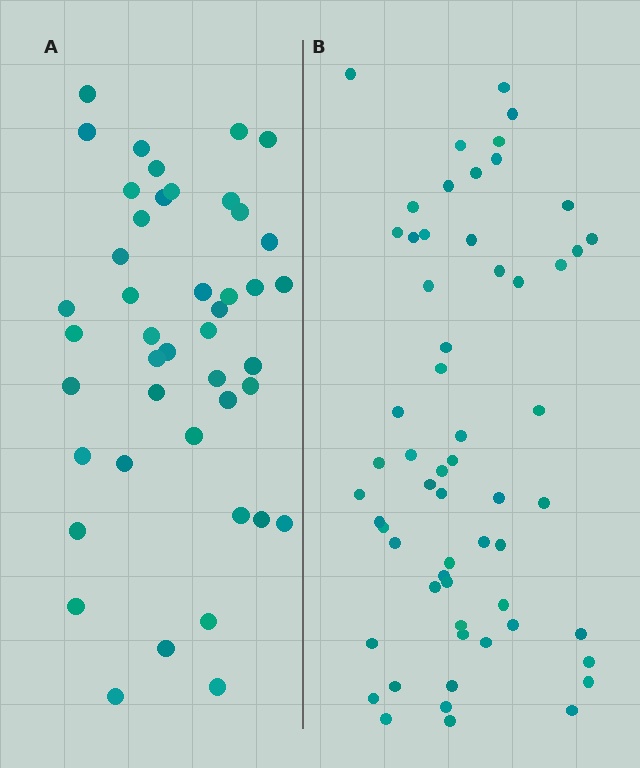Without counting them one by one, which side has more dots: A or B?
Region B (the right region) has more dots.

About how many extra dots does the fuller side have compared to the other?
Region B has approximately 15 more dots than region A.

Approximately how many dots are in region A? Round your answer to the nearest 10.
About 40 dots. (The exact count is 44, which rounds to 40.)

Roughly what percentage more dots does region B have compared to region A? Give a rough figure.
About 35% more.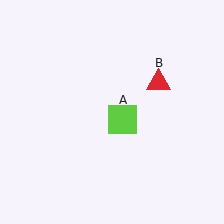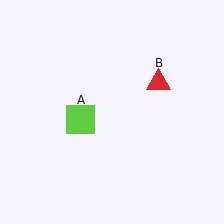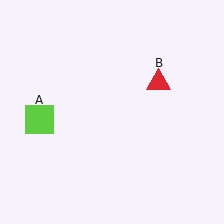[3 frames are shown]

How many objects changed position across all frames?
1 object changed position: lime square (object A).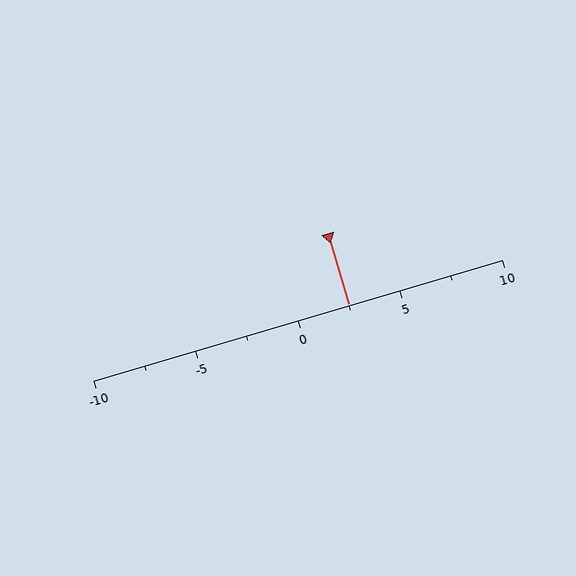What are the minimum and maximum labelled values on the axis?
The axis runs from -10 to 10.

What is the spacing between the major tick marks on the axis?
The major ticks are spaced 5 apart.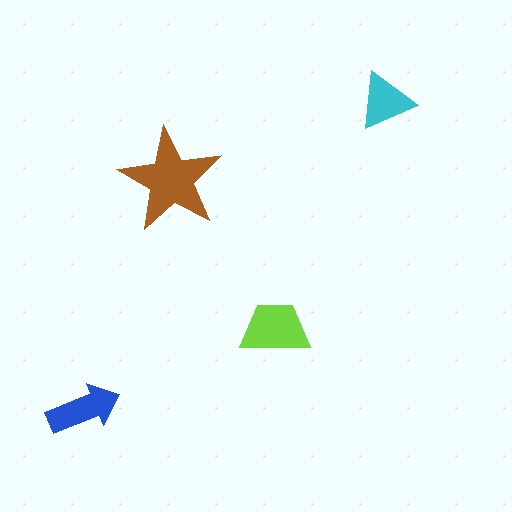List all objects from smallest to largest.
The cyan triangle, the blue arrow, the lime trapezoid, the brown star.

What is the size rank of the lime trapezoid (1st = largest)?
2nd.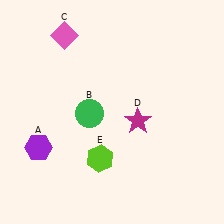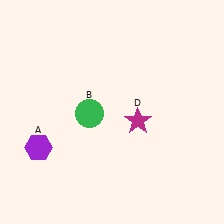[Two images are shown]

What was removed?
The pink diamond (C), the lime hexagon (E) were removed in Image 2.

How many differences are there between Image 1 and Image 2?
There are 2 differences between the two images.